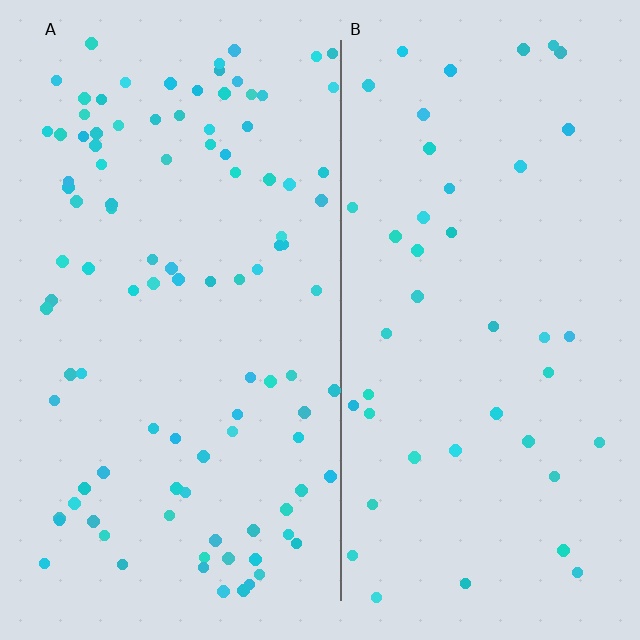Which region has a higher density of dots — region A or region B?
A (the left).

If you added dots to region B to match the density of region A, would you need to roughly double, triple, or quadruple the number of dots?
Approximately double.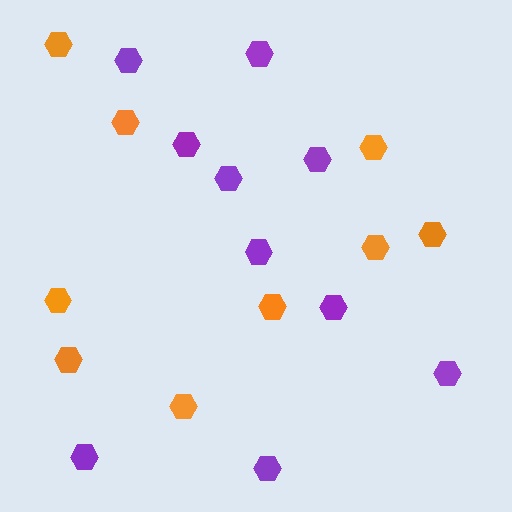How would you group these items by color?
There are 2 groups: one group of purple hexagons (10) and one group of orange hexagons (9).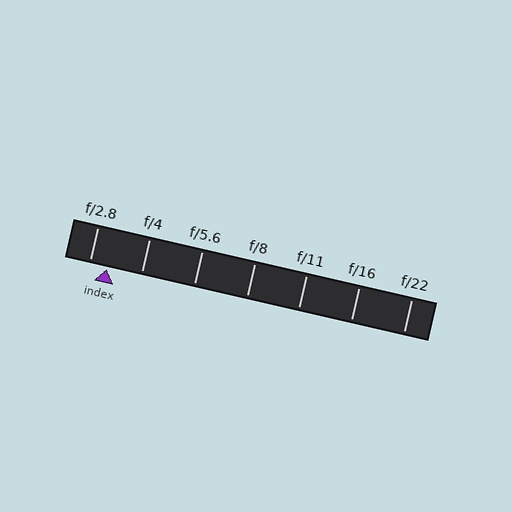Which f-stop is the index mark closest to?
The index mark is closest to f/2.8.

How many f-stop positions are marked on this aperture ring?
There are 7 f-stop positions marked.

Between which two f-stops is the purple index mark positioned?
The index mark is between f/2.8 and f/4.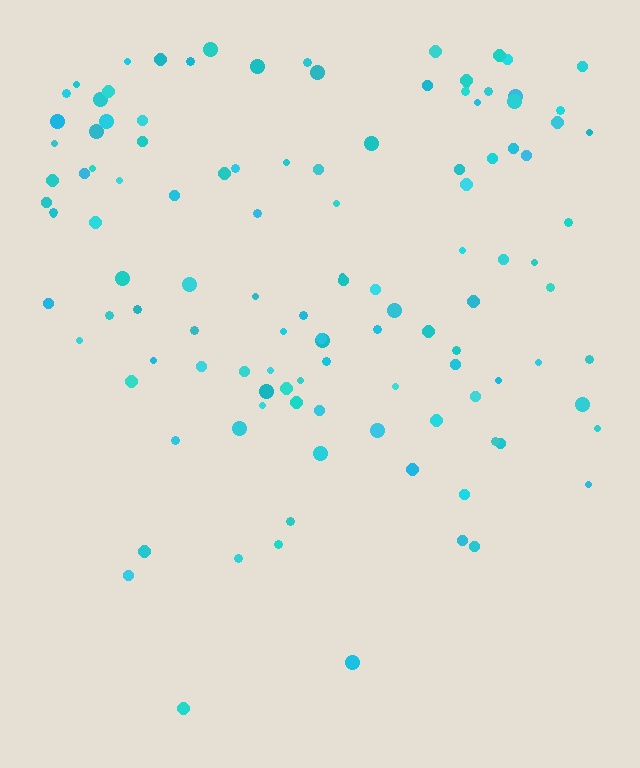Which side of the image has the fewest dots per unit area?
The bottom.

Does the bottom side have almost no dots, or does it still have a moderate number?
Still a moderate number, just noticeably fewer than the top.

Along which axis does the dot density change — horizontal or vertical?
Vertical.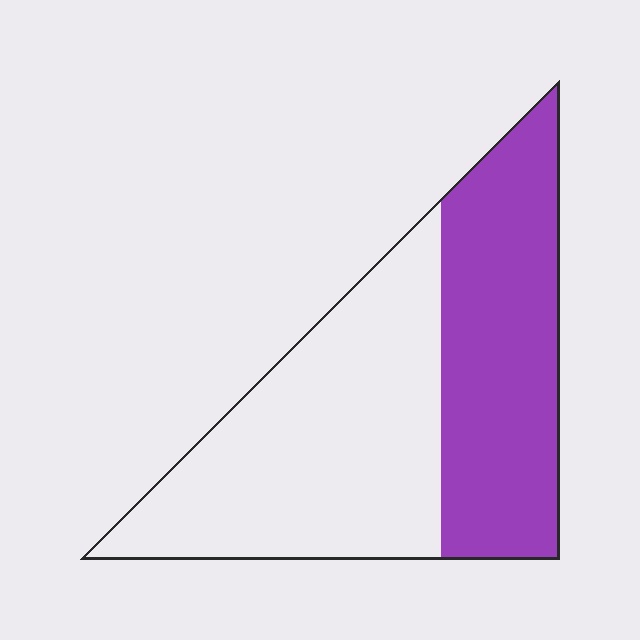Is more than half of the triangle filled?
No.